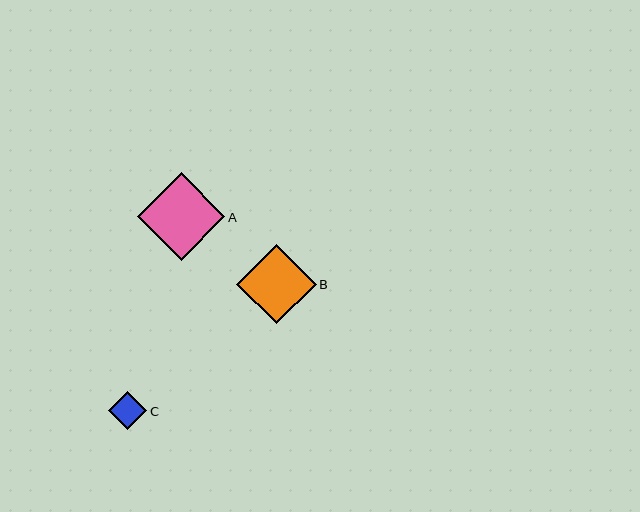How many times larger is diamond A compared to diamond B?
Diamond A is approximately 1.1 times the size of diamond B.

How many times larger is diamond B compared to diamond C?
Diamond B is approximately 2.1 times the size of diamond C.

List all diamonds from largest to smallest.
From largest to smallest: A, B, C.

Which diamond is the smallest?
Diamond C is the smallest with a size of approximately 38 pixels.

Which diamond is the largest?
Diamond A is the largest with a size of approximately 87 pixels.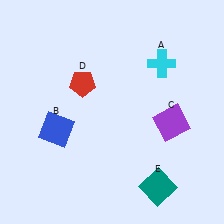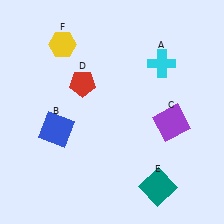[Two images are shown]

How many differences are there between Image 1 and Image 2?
There is 1 difference between the two images.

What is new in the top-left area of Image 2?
A yellow hexagon (F) was added in the top-left area of Image 2.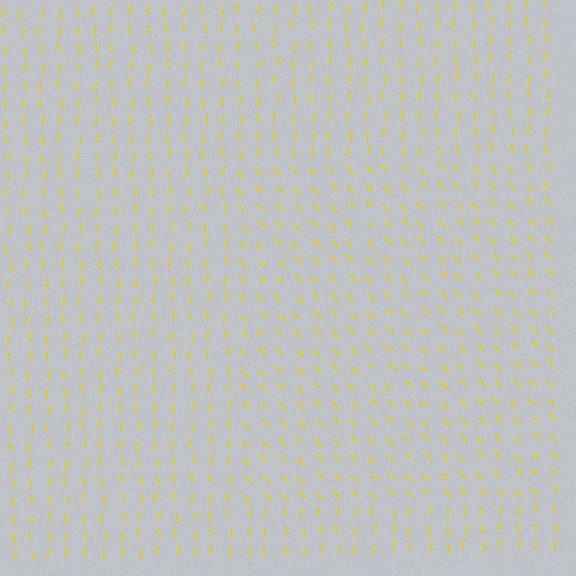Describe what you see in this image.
The image is filled with small yellow line segments. A rectangle region in the image has lines oriented differently from the surrounding lines, creating a visible texture boundary.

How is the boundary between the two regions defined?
The boundary is defined purely by a change in line orientation (approximately 45 degrees difference). All lines are the same color and thickness.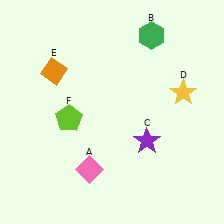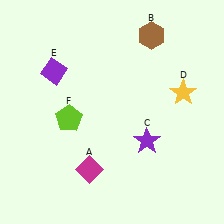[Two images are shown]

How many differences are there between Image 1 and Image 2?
There are 3 differences between the two images.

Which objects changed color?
A changed from pink to magenta. B changed from green to brown. E changed from orange to purple.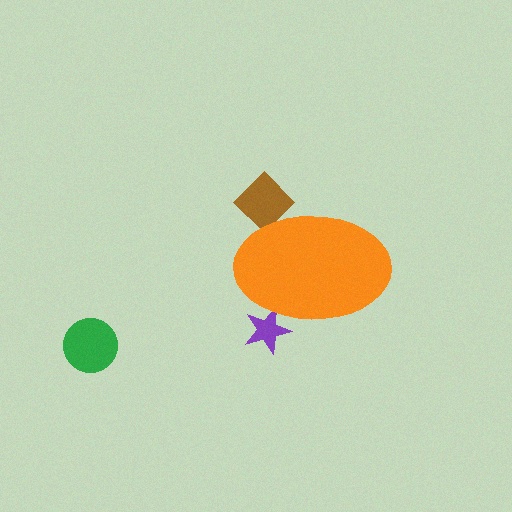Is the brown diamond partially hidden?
Yes, the brown diamond is partially hidden behind the orange ellipse.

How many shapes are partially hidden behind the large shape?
2 shapes are partially hidden.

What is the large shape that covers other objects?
An orange ellipse.